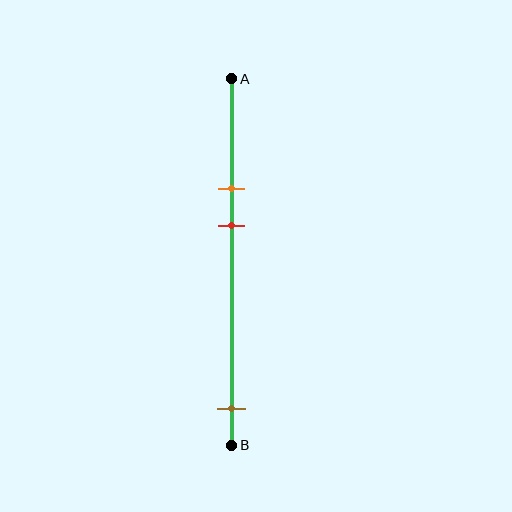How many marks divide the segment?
There are 3 marks dividing the segment.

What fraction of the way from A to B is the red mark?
The red mark is approximately 40% (0.4) of the way from A to B.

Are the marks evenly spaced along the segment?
No, the marks are not evenly spaced.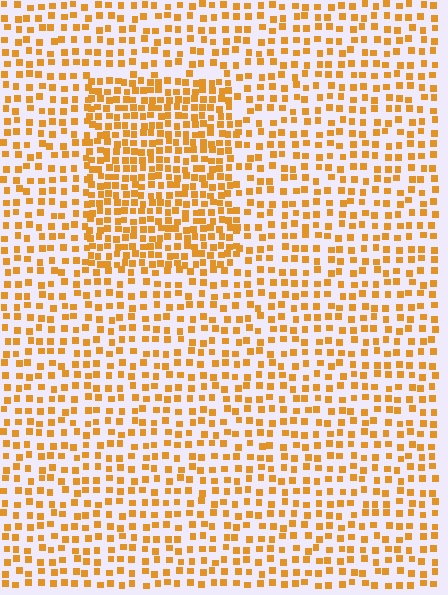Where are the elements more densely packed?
The elements are more densely packed inside the rectangle boundary.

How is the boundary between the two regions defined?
The boundary is defined by a change in element density (approximately 1.8x ratio). All elements are the same color, size, and shape.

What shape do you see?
I see a rectangle.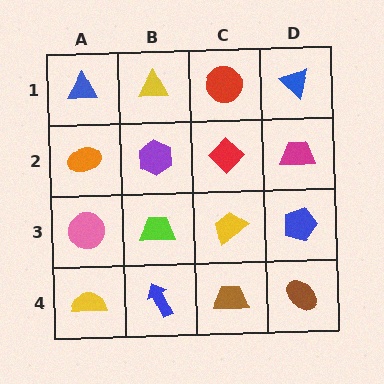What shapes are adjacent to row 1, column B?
A purple hexagon (row 2, column B), a blue triangle (row 1, column A), a red circle (row 1, column C).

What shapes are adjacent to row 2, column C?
A red circle (row 1, column C), a yellow trapezoid (row 3, column C), a purple hexagon (row 2, column B), a magenta trapezoid (row 2, column D).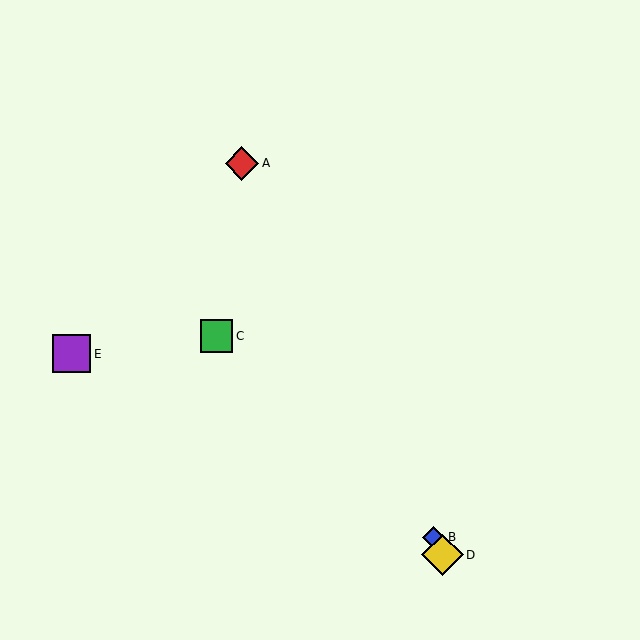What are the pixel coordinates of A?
Object A is at (242, 163).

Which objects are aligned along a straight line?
Objects A, B, D are aligned along a straight line.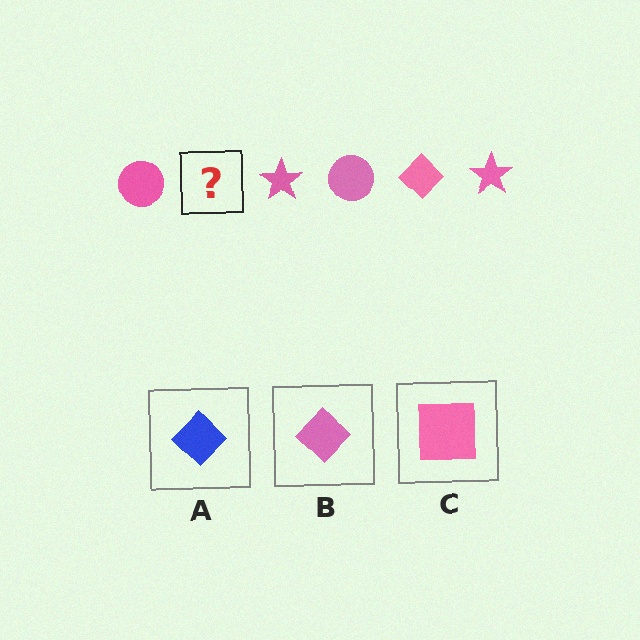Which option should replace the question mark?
Option B.